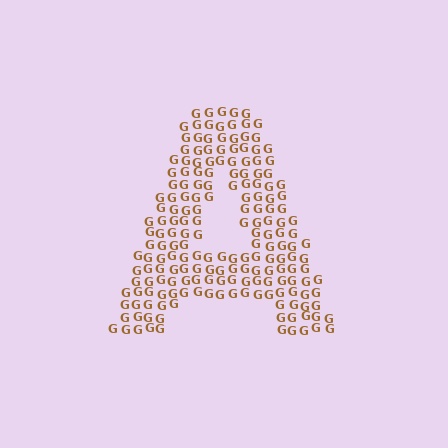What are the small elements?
The small elements are letter G's.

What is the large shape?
The large shape is the letter A.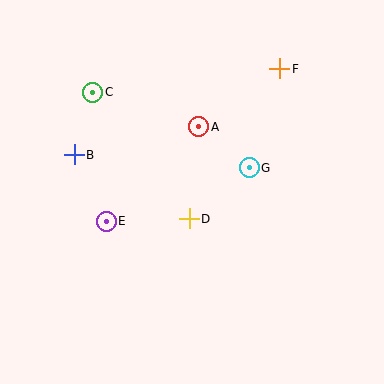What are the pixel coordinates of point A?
Point A is at (199, 127).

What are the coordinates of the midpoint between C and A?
The midpoint between C and A is at (146, 109).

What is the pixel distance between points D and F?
The distance between D and F is 175 pixels.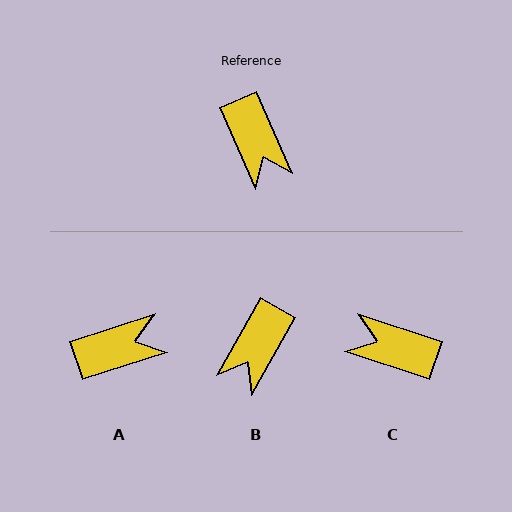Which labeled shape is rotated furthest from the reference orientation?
C, about 132 degrees away.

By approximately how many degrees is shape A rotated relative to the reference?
Approximately 84 degrees counter-clockwise.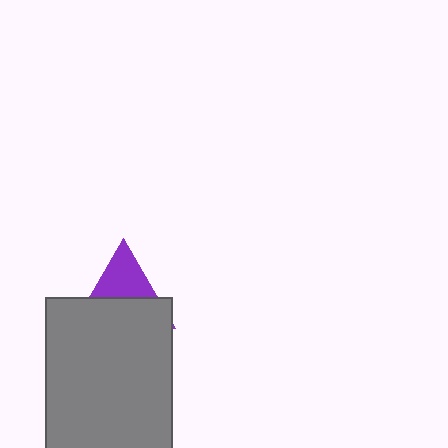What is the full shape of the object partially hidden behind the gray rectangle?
The partially hidden object is a purple triangle.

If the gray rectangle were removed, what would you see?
You would see the complete purple triangle.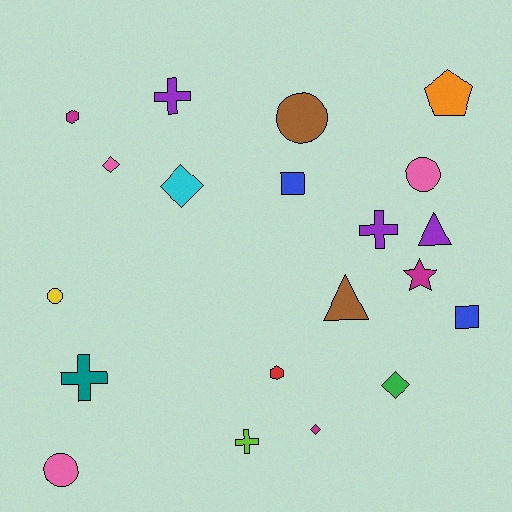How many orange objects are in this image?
There is 1 orange object.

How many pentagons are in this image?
There is 1 pentagon.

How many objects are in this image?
There are 20 objects.